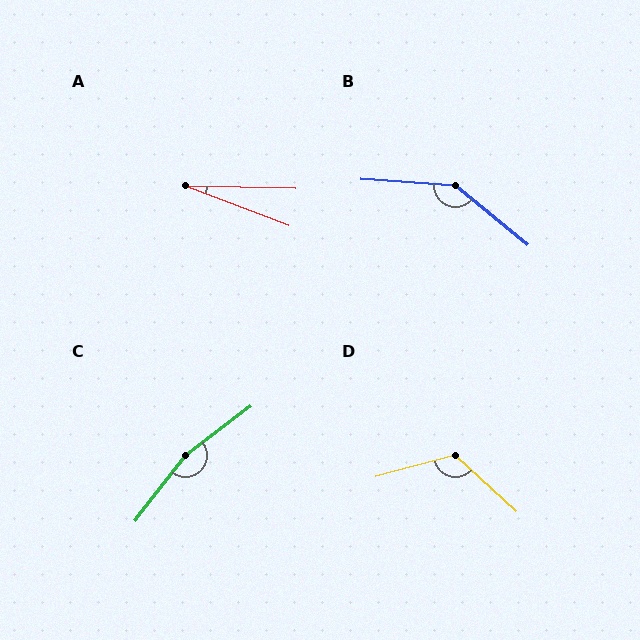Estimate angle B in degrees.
Approximately 144 degrees.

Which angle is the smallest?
A, at approximately 19 degrees.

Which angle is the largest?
C, at approximately 165 degrees.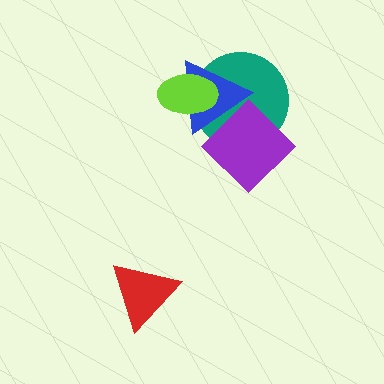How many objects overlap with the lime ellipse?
2 objects overlap with the lime ellipse.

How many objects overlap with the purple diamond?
2 objects overlap with the purple diamond.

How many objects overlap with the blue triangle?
3 objects overlap with the blue triangle.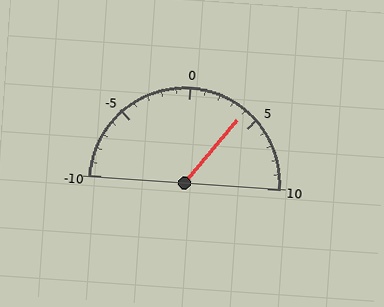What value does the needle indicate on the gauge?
The needle indicates approximately 4.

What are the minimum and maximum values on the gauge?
The gauge ranges from -10 to 10.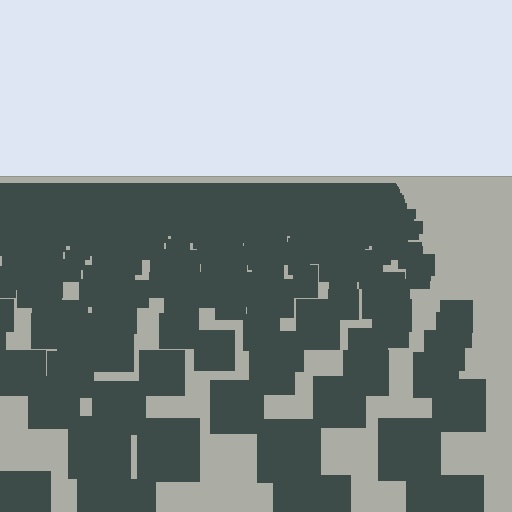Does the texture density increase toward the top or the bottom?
Density increases toward the top.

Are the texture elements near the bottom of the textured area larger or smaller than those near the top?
Larger. Near the bottom, elements are closer to the viewer and appear at a bigger on-screen size.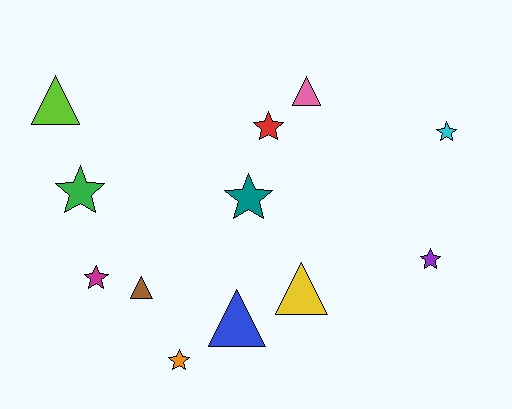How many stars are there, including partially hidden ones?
There are 7 stars.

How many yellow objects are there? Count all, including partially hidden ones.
There is 1 yellow object.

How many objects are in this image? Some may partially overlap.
There are 12 objects.